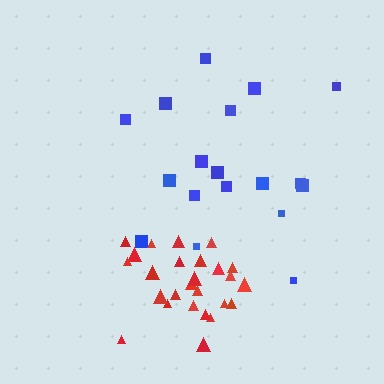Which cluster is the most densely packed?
Red.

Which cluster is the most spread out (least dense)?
Blue.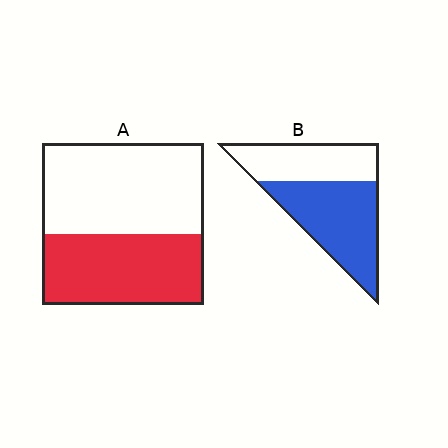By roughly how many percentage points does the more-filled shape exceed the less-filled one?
By roughly 15 percentage points (B over A).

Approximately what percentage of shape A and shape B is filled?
A is approximately 45% and B is approximately 60%.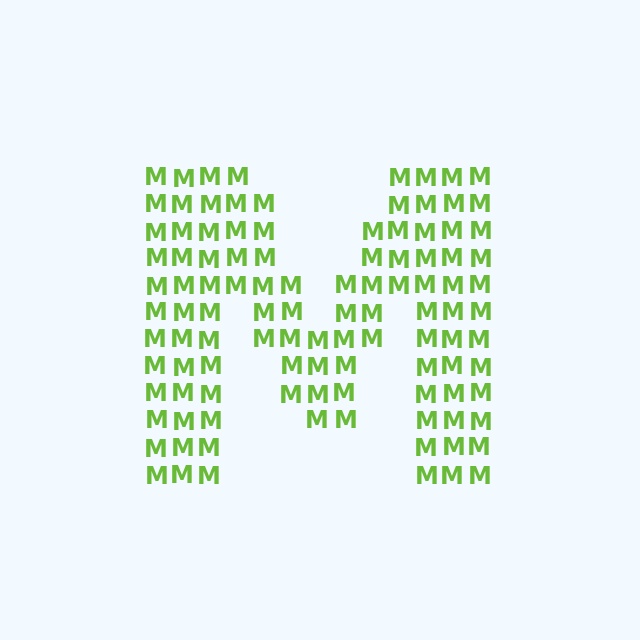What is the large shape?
The large shape is the letter M.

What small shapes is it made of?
It is made of small letter M's.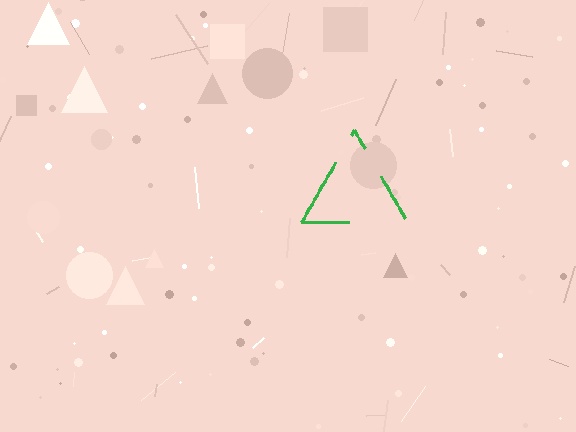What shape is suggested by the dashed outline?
The dashed outline suggests a triangle.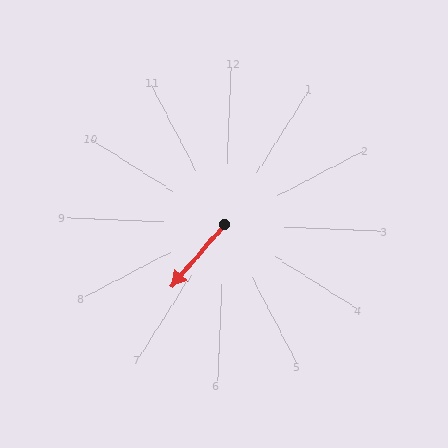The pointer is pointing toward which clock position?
Roughly 7 o'clock.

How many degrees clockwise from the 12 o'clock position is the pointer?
Approximately 218 degrees.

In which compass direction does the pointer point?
Southwest.